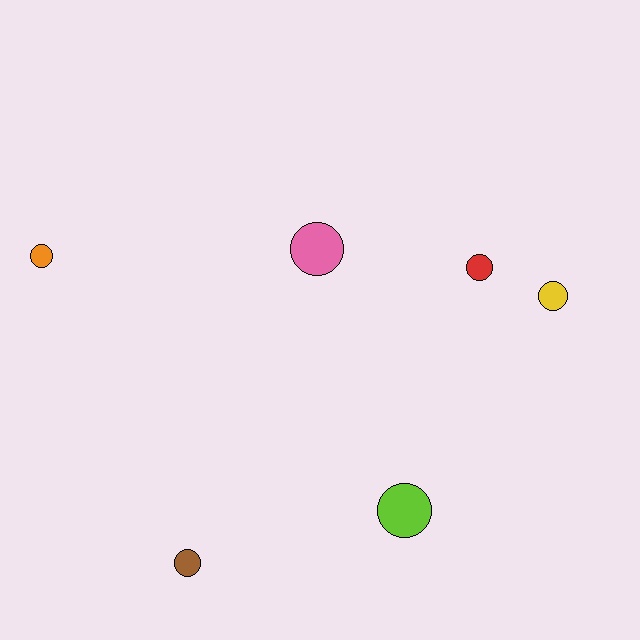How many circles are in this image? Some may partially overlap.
There are 6 circles.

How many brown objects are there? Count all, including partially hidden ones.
There is 1 brown object.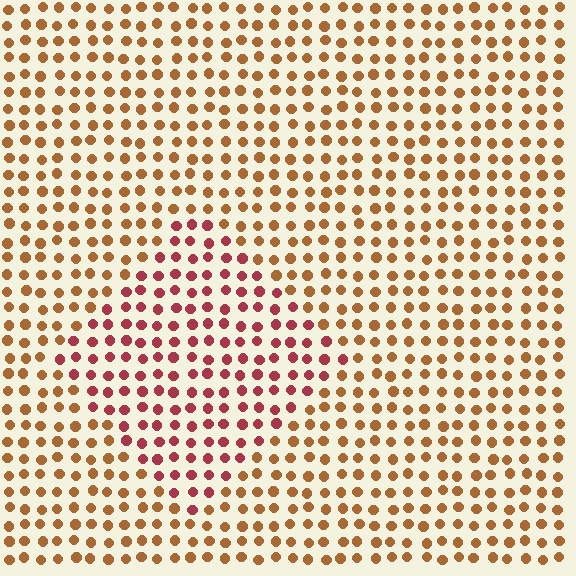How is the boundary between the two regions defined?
The boundary is defined purely by a slight shift in hue (about 39 degrees). Spacing, size, and orientation are identical on both sides.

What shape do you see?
I see a diamond.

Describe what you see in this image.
The image is filled with small brown elements in a uniform arrangement. A diamond-shaped region is visible where the elements are tinted to a slightly different hue, forming a subtle color boundary.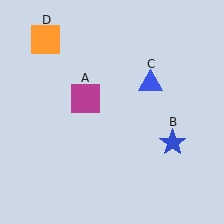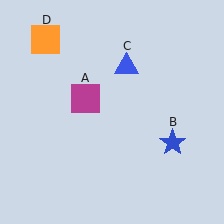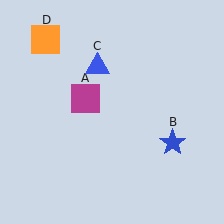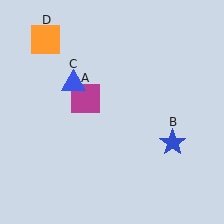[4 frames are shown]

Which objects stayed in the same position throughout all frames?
Magenta square (object A) and blue star (object B) and orange square (object D) remained stationary.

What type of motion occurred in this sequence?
The blue triangle (object C) rotated counterclockwise around the center of the scene.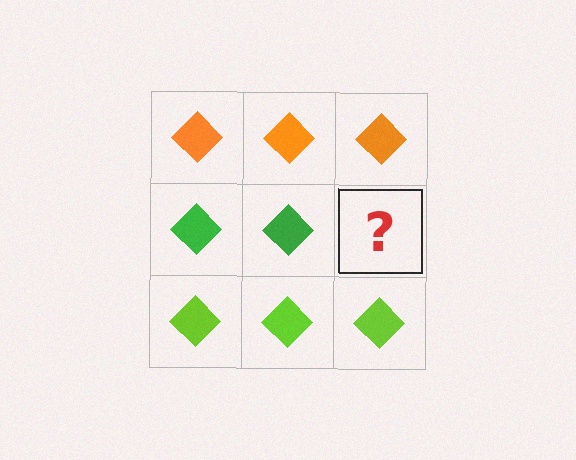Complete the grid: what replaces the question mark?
The question mark should be replaced with a green diamond.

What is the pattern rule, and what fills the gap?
The rule is that each row has a consistent color. The gap should be filled with a green diamond.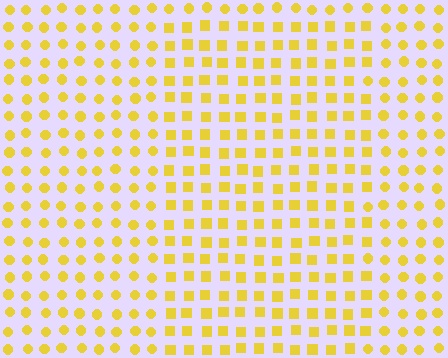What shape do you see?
I see a rectangle.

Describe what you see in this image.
The image is filled with small yellow elements arranged in a uniform grid. A rectangle-shaped region contains squares, while the surrounding area contains circles. The boundary is defined purely by the change in element shape.